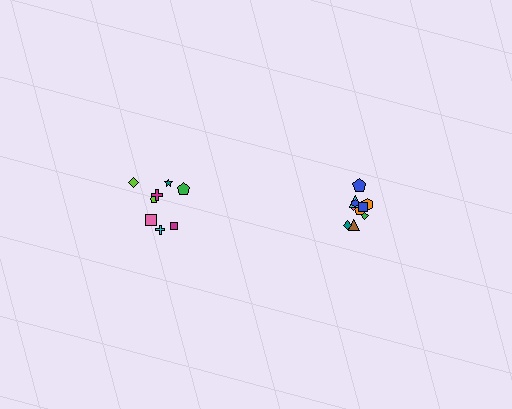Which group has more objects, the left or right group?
The right group.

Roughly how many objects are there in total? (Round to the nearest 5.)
Roughly 20 objects in total.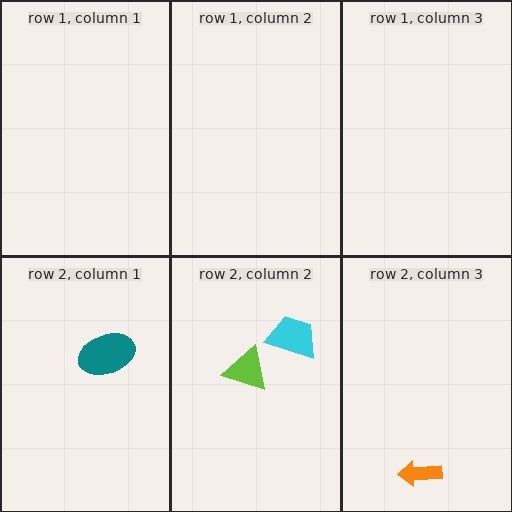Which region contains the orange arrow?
The row 2, column 3 region.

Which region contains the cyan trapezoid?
The row 2, column 2 region.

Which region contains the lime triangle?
The row 2, column 2 region.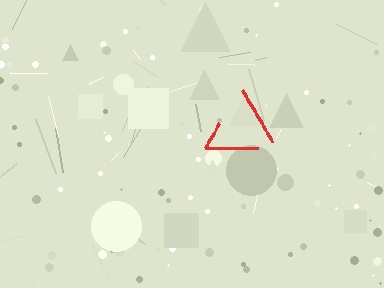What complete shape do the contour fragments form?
The contour fragments form a triangle.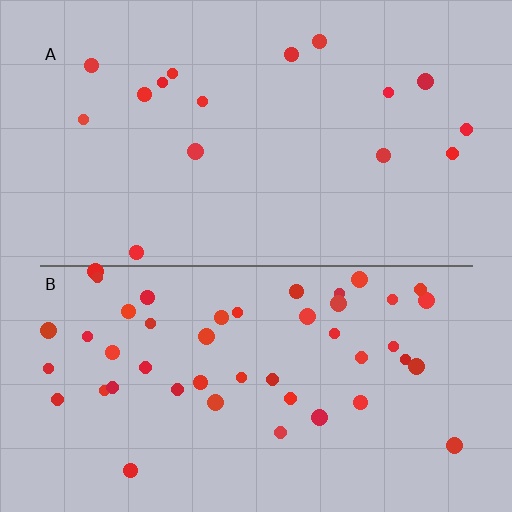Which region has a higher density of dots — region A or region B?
B (the bottom).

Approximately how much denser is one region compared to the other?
Approximately 2.9× — region B over region A.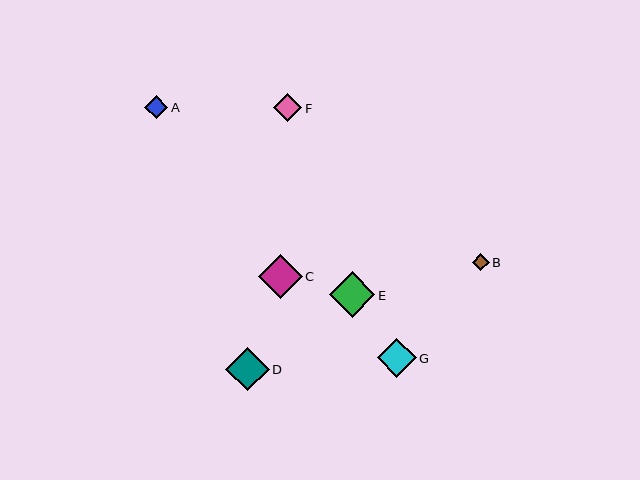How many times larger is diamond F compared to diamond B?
Diamond F is approximately 1.6 times the size of diamond B.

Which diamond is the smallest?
Diamond B is the smallest with a size of approximately 17 pixels.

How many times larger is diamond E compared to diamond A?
Diamond E is approximately 2.0 times the size of diamond A.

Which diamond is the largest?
Diamond E is the largest with a size of approximately 46 pixels.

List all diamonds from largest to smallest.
From largest to smallest: E, D, C, G, F, A, B.